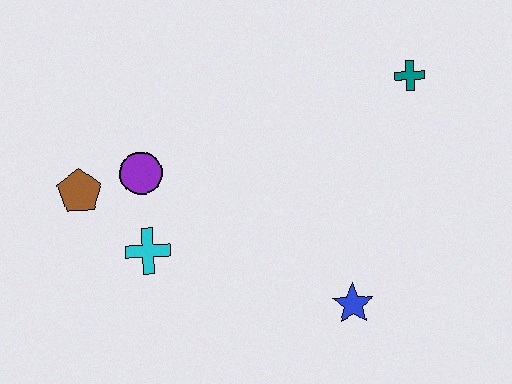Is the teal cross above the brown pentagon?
Yes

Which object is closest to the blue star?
The cyan cross is closest to the blue star.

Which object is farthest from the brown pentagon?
The teal cross is farthest from the brown pentagon.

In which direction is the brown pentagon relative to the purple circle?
The brown pentagon is to the left of the purple circle.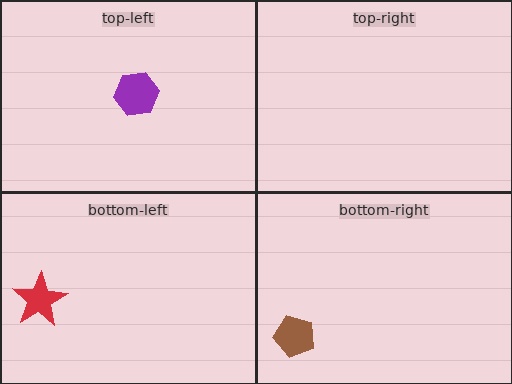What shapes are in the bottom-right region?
The brown pentagon.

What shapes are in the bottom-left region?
The red star.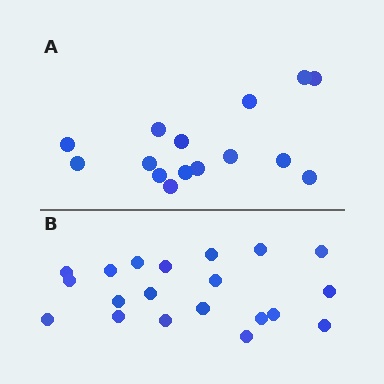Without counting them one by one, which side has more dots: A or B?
Region B (the bottom region) has more dots.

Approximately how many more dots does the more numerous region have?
Region B has about 5 more dots than region A.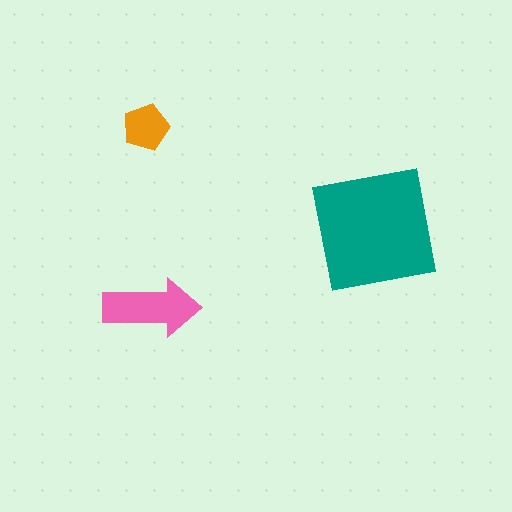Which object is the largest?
The teal square.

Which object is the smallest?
The orange pentagon.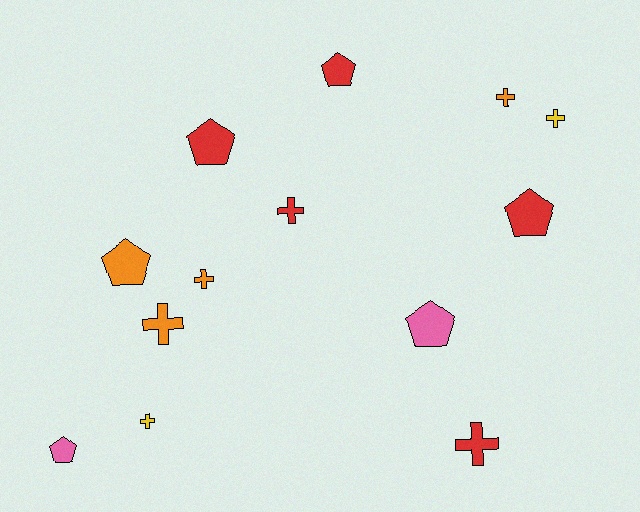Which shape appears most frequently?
Cross, with 7 objects.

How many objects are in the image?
There are 13 objects.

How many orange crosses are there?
There are 3 orange crosses.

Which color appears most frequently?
Red, with 5 objects.